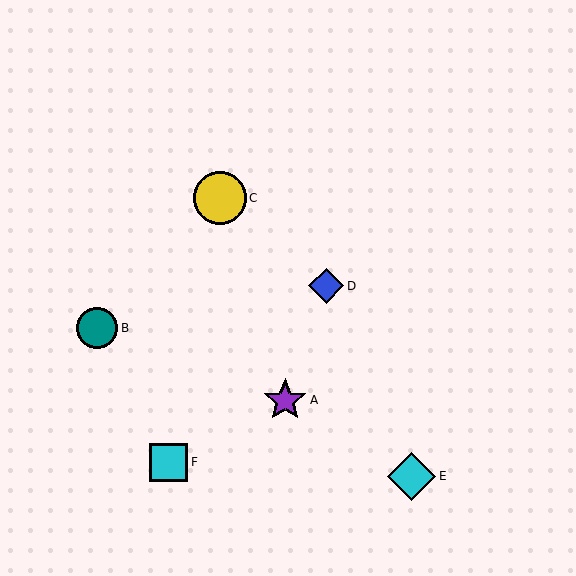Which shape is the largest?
The yellow circle (labeled C) is the largest.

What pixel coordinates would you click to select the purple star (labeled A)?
Click at (285, 400) to select the purple star A.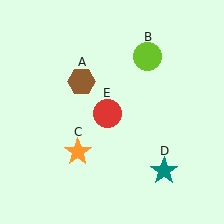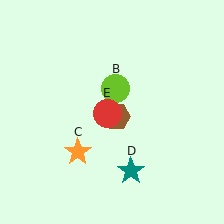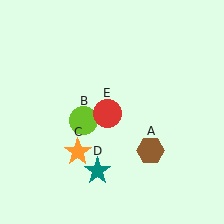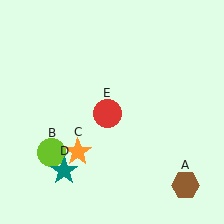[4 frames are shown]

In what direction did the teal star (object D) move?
The teal star (object D) moved left.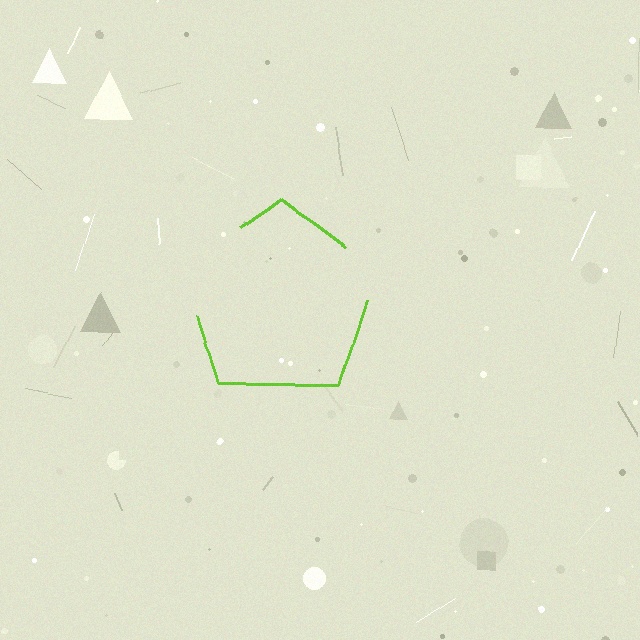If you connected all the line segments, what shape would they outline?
They would outline a pentagon.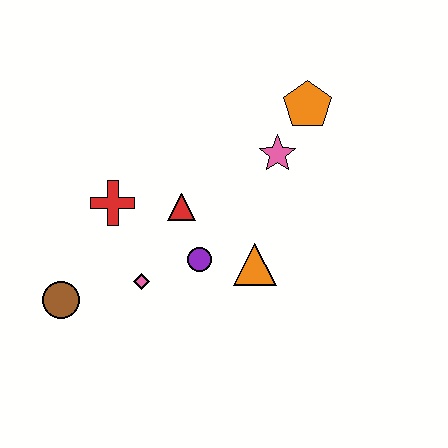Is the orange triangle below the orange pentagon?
Yes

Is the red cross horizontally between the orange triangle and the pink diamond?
No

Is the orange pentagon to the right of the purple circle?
Yes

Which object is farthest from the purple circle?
The orange pentagon is farthest from the purple circle.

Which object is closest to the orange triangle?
The purple circle is closest to the orange triangle.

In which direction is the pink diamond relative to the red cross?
The pink diamond is below the red cross.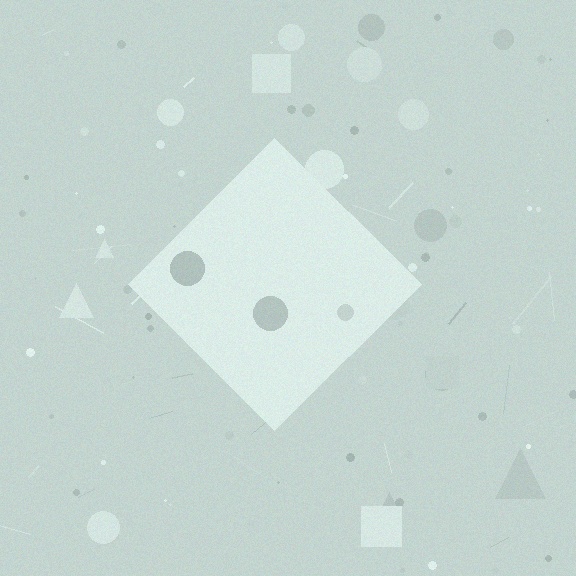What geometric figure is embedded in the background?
A diamond is embedded in the background.